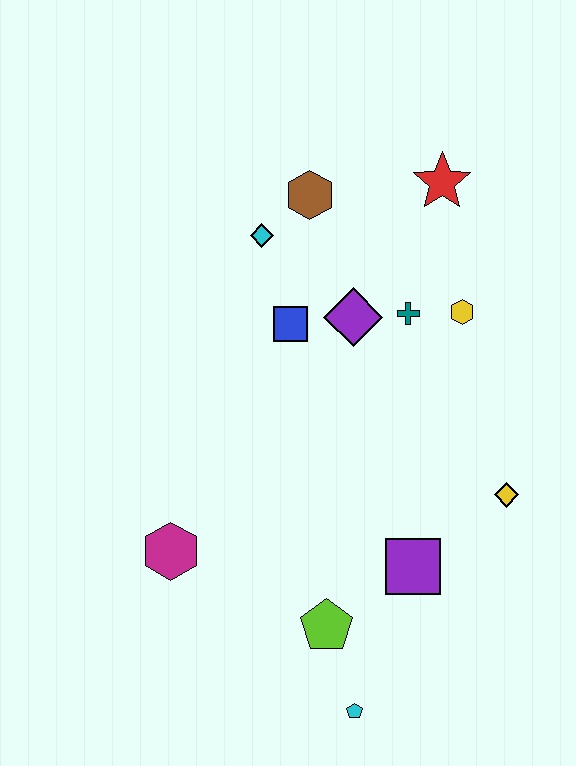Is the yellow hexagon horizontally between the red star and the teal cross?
No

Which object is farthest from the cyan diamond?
The cyan pentagon is farthest from the cyan diamond.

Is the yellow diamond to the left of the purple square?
No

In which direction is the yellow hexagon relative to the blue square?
The yellow hexagon is to the right of the blue square.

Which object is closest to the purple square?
The lime pentagon is closest to the purple square.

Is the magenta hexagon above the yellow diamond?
No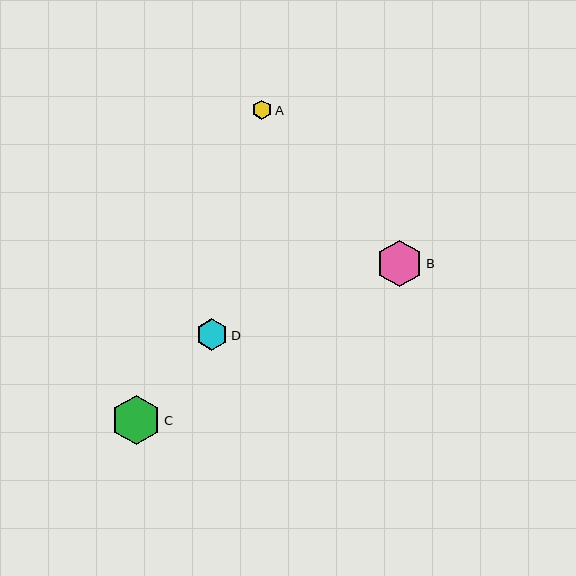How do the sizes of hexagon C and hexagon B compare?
Hexagon C and hexagon B are approximately the same size.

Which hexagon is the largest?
Hexagon C is the largest with a size of approximately 50 pixels.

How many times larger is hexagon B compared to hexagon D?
Hexagon B is approximately 1.5 times the size of hexagon D.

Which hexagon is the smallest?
Hexagon A is the smallest with a size of approximately 20 pixels.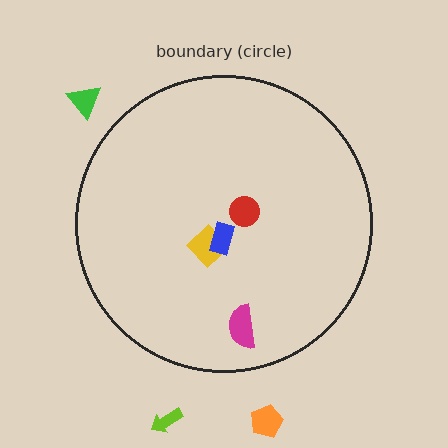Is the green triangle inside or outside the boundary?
Outside.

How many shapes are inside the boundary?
4 inside, 3 outside.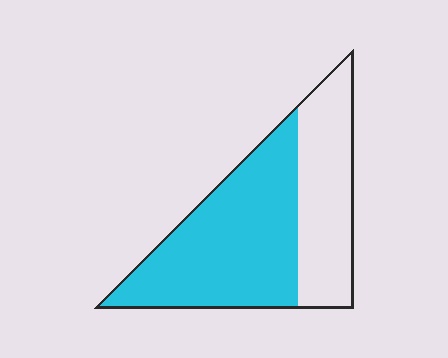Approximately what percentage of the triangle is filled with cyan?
Approximately 60%.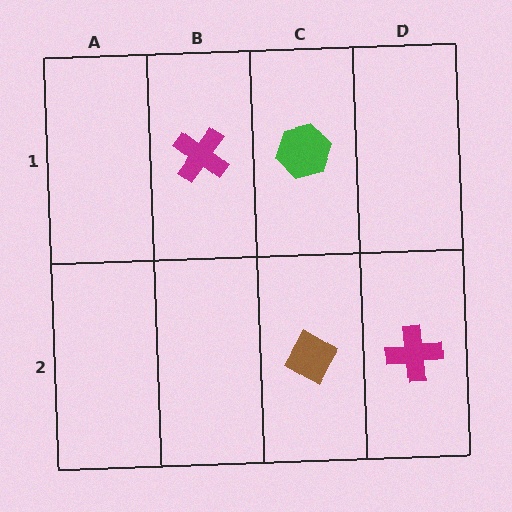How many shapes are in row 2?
2 shapes.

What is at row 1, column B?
A magenta cross.